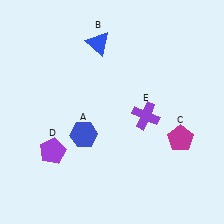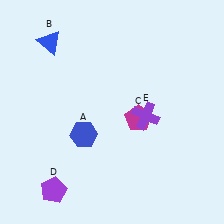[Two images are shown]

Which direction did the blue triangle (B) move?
The blue triangle (B) moved left.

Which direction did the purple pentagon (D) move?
The purple pentagon (D) moved down.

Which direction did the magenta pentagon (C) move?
The magenta pentagon (C) moved left.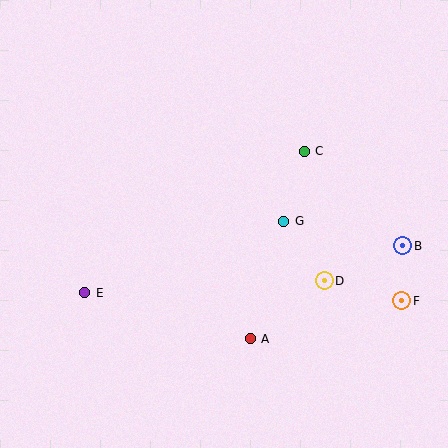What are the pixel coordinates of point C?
Point C is at (304, 151).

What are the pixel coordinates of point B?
Point B is at (403, 246).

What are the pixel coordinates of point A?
Point A is at (250, 339).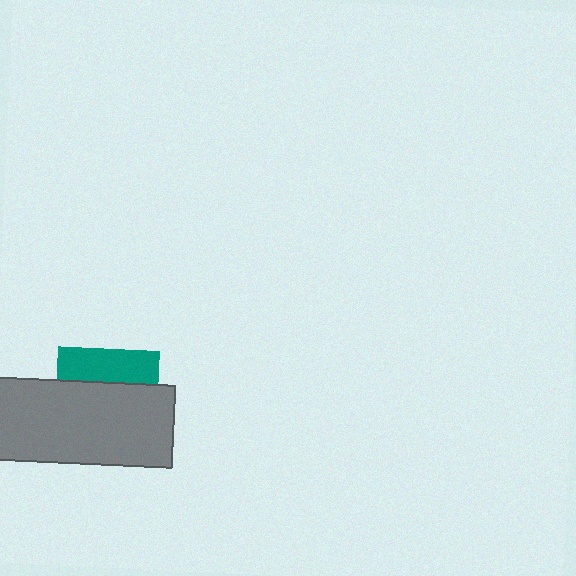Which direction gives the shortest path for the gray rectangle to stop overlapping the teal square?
Moving down gives the shortest separation.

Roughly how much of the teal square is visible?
A small part of it is visible (roughly 31%).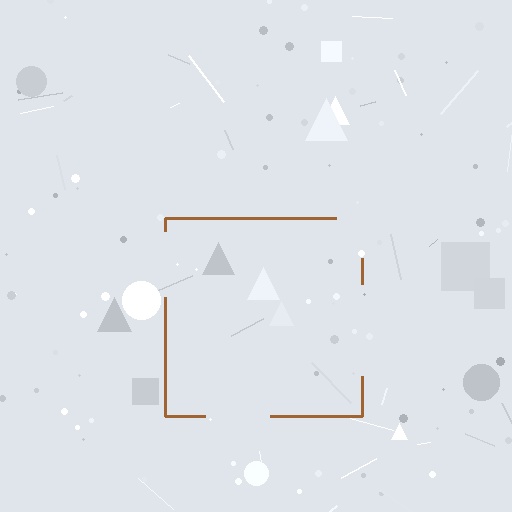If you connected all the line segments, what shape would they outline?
They would outline a square.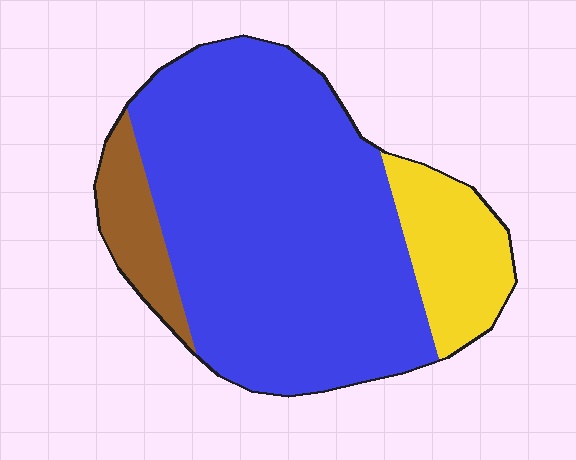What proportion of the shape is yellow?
Yellow covers 16% of the shape.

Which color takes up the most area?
Blue, at roughly 75%.